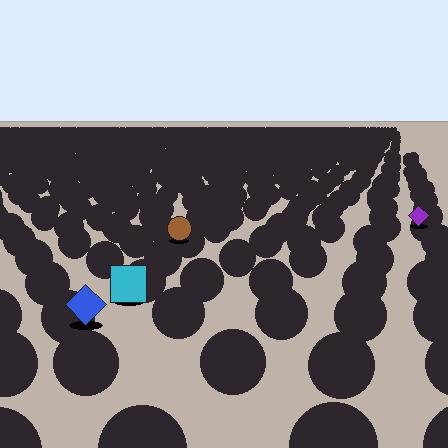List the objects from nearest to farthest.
From nearest to farthest: the blue diamond, the cyan square, the brown circle, the purple diamond.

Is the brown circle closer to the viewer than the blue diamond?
No. The blue diamond is closer — you can tell from the texture gradient: the ground texture is coarser near it.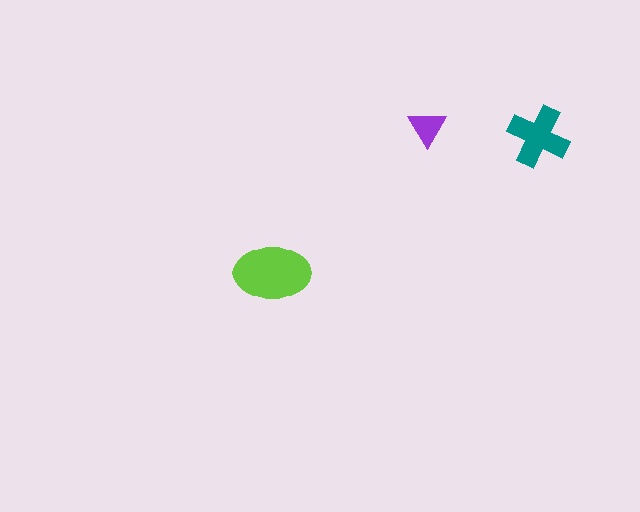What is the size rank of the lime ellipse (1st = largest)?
1st.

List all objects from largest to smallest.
The lime ellipse, the teal cross, the purple triangle.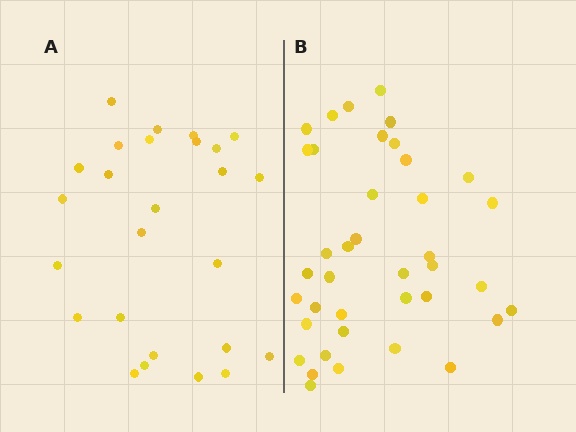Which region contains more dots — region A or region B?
Region B (the right region) has more dots.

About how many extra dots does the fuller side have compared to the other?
Region B has approximately 15 more dots than region A.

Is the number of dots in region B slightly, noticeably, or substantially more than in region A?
Region B has substantially more. The ratio is roughly 1.5 to 1.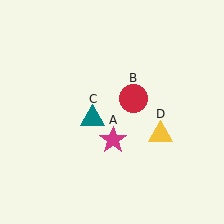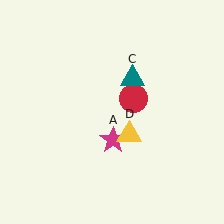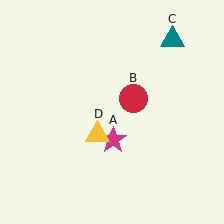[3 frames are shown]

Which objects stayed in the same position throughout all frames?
Magenta star (object A) and red circle (object B) remained stationary.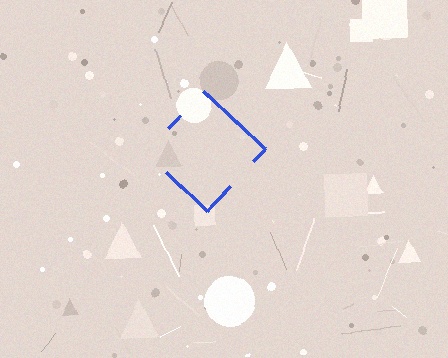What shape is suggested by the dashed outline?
The dashed outline suggests a diamond.